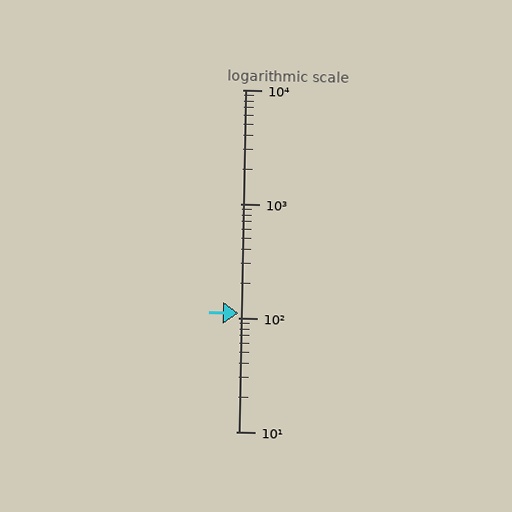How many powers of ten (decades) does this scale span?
The scale spans 3 decades, from 10 to 10000.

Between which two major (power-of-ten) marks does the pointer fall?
The pointer is between 100 and 1000.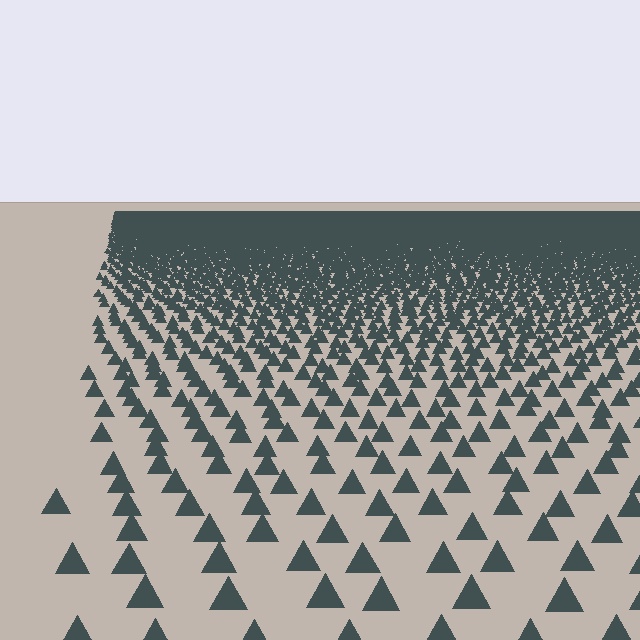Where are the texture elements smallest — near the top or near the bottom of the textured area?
Near the top.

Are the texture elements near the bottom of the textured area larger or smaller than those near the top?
Larger. Near the bottom, elements are closer to the viewer and appear at a bigger on-screen size.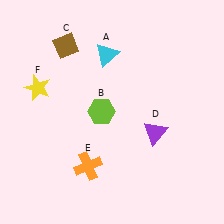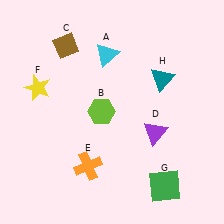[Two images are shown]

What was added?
A green square (G), a teal triangle (H) were added in Image 2.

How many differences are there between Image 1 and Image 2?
There are 2 differences between the two images.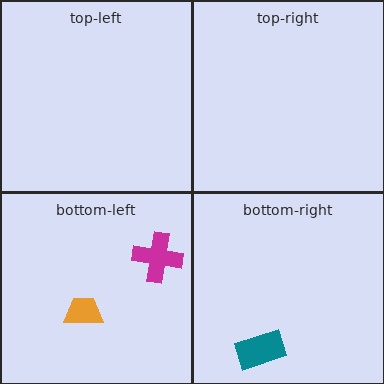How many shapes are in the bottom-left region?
2.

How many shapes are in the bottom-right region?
1.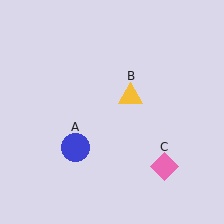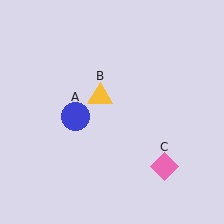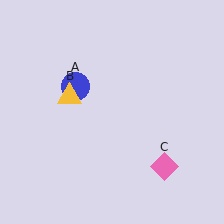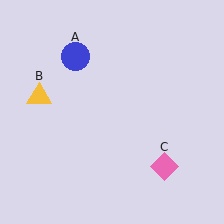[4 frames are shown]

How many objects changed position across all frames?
2 objects changed position: blue circle (object A), yellow triangle (object B).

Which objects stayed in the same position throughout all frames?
Pink diamond (object C) remained stationary.